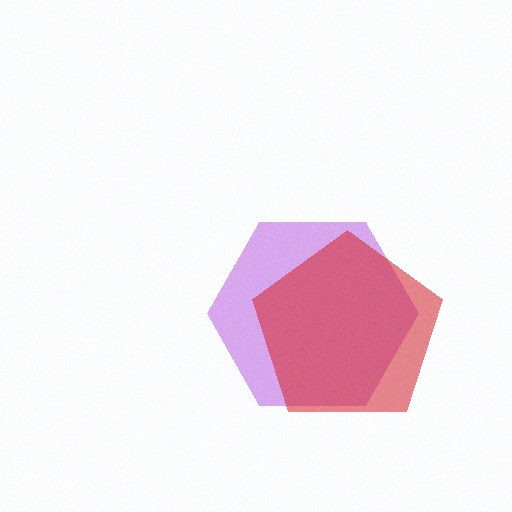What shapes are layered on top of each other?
The layered shapes are: a purple hexagon, a red pentagon.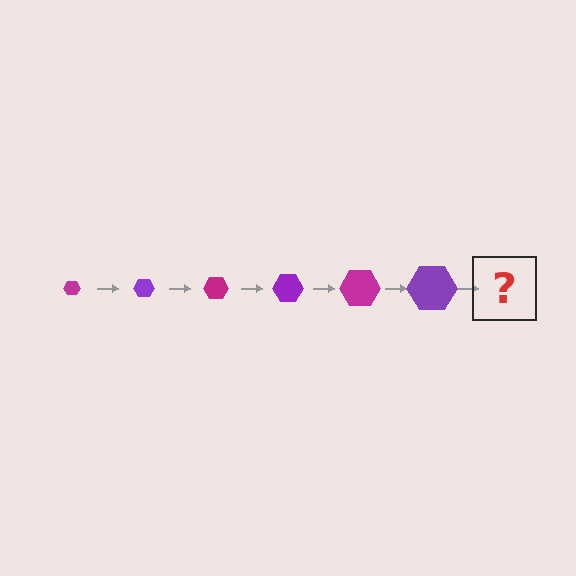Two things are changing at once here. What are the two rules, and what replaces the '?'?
The two rules are that the hexagon grows larger each step and the color cycles through magenta and purple. The '?' should be a magenta hexagon, larger than the previous one.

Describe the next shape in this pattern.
It should be a magenta hexagon, larger than the previous one.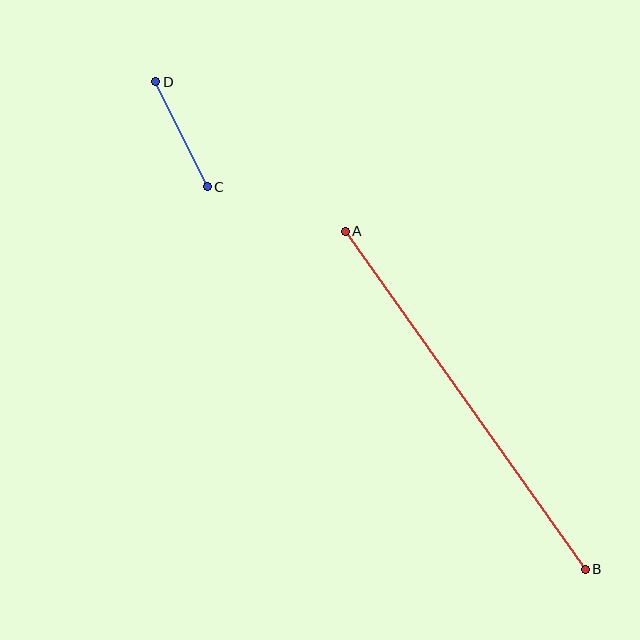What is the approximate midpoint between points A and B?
The midpoint is at approximately (465, 400) pixels.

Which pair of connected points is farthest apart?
Points A and B are farthest apart.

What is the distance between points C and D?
The distance is approximately 117 pixels.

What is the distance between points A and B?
The distance is approximately 414 pixels.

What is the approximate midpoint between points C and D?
The midpoint is at approximately (181, 134) pixels.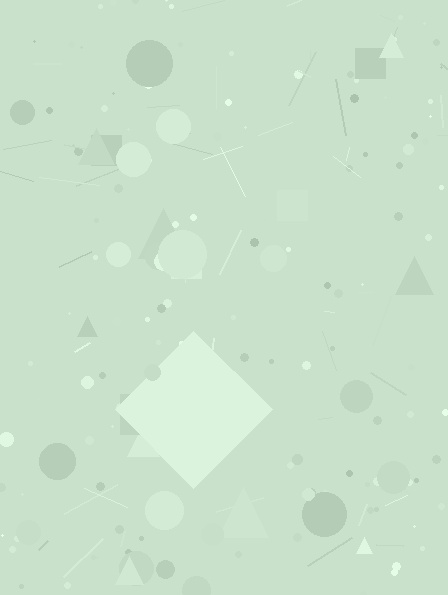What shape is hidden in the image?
A diamond is hidden in the image.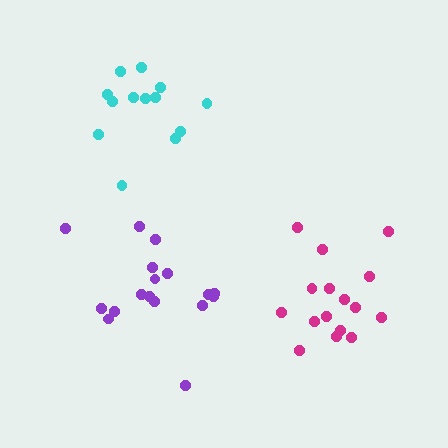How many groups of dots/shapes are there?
There are 3 groups.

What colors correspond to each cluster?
The clusters are colored: purple, magenta, cyan.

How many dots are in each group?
Group 1: 17 dots, Group 2: 16 dots, Group 3: 13 dots (46 total).